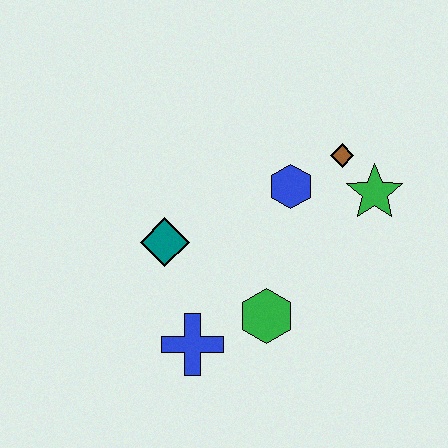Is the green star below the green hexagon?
No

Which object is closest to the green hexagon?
The blue cross is closest to the green hexagon.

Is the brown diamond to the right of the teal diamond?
Yes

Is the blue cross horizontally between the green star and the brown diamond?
No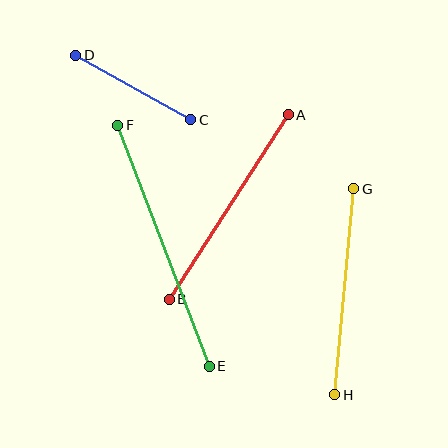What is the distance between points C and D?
The distance is approximately 132 pixels.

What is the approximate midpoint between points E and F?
The midpoint is at approximately (163, 246) pixels.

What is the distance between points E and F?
The distance is approximately 258 pixels.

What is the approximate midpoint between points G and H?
The midpoint is at approximately (344, 292) pixels.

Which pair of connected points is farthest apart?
Points E and F are farthest apart.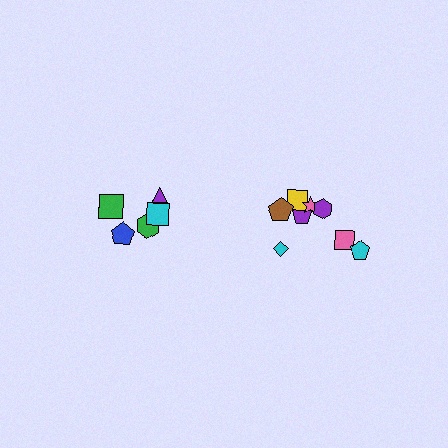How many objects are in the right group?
There are 8 objects.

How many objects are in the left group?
There are 5 objects.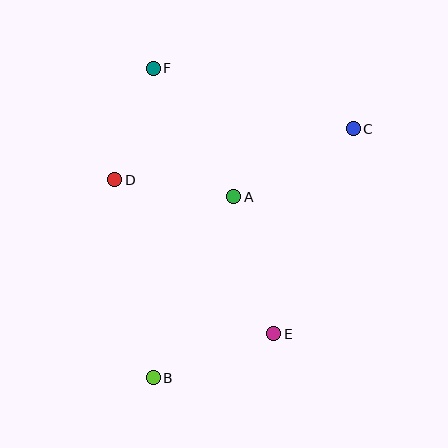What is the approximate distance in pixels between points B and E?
The distance between B and E is approximately 128 pixels.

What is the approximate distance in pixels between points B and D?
The distance between B and D is approximately 201 pixels.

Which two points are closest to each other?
Points D and F are closest to each other.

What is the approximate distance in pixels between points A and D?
The distance between A and D is approximately 120 pixels.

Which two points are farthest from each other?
Points B and C are farthest from each other.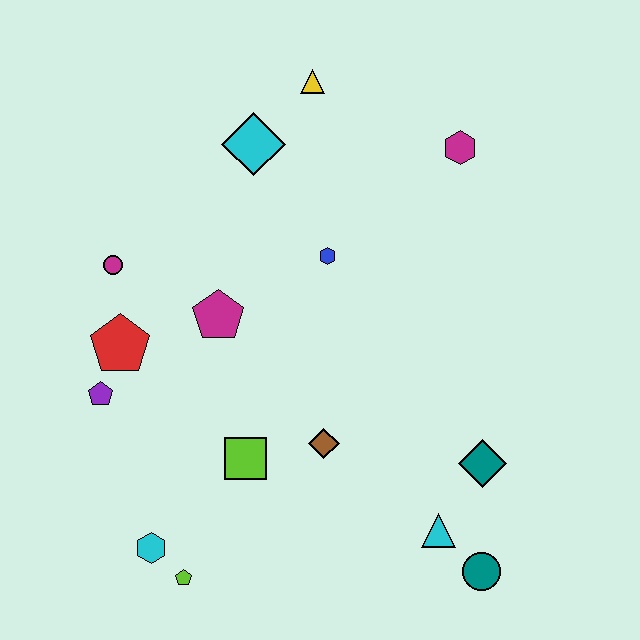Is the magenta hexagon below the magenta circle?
No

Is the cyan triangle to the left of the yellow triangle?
No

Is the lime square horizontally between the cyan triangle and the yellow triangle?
No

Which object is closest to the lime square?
The brown diamond is closest to the lime square.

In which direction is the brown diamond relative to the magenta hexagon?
The brown diamond is below the magenta hexagon.